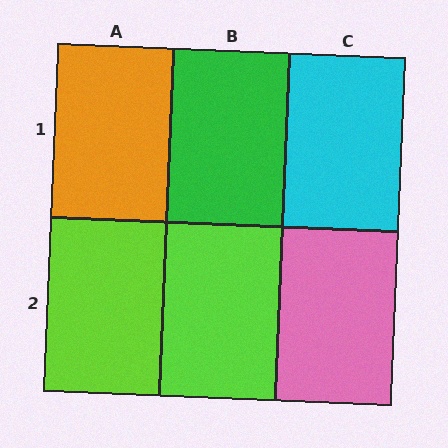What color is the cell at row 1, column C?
Cyan.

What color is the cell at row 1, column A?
Orange.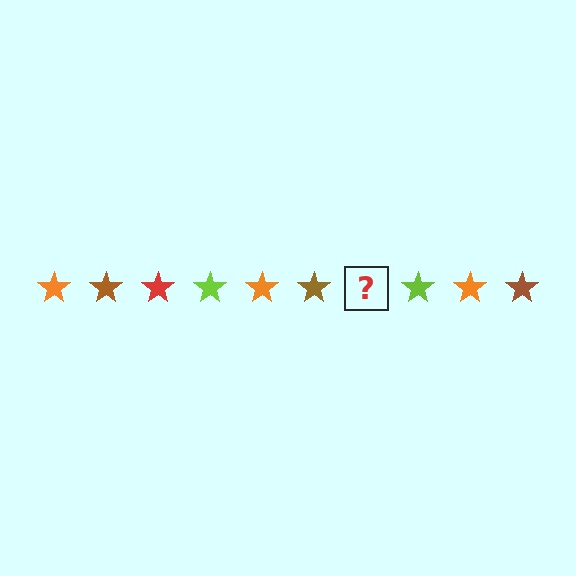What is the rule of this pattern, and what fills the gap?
The rule is that the pattern cycles through orange, brown, red, lime stars. The gap should be filled with a red star.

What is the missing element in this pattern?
The missing element is a red star.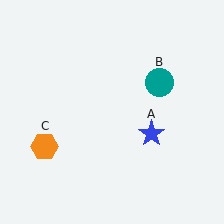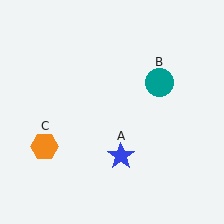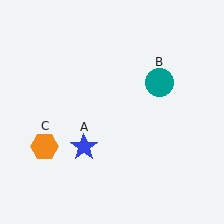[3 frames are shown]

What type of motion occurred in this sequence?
The blue star (object A) rotated clockwise around the center of the scene.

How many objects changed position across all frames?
1 object changed position: blue star (object A).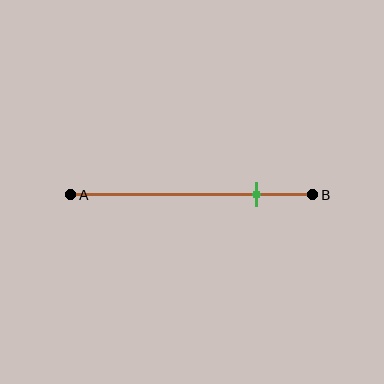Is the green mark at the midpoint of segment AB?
No, the mark is at about 75% from A, not at the 50% midpoint.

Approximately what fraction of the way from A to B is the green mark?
The green mark is approximately 75% of the way from A to B.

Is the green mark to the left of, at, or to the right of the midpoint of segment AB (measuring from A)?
The green mark is to the right of the midpoint of segment AB.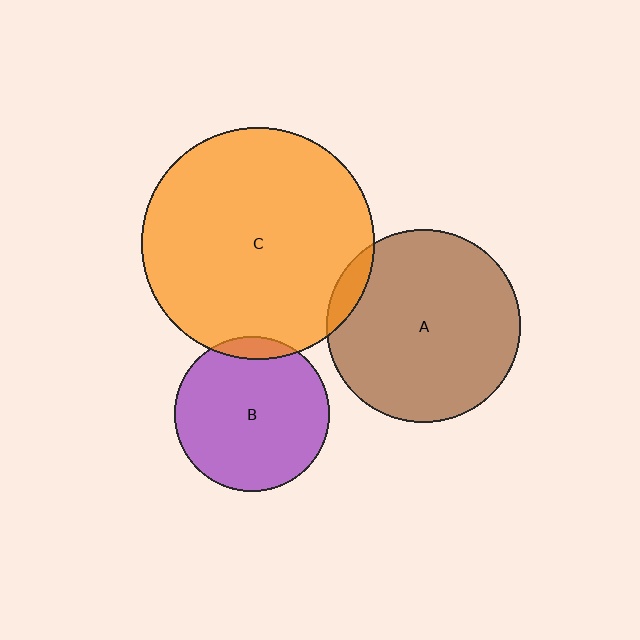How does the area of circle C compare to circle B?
Approximately 2.3 times.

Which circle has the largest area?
Circle C (orange).